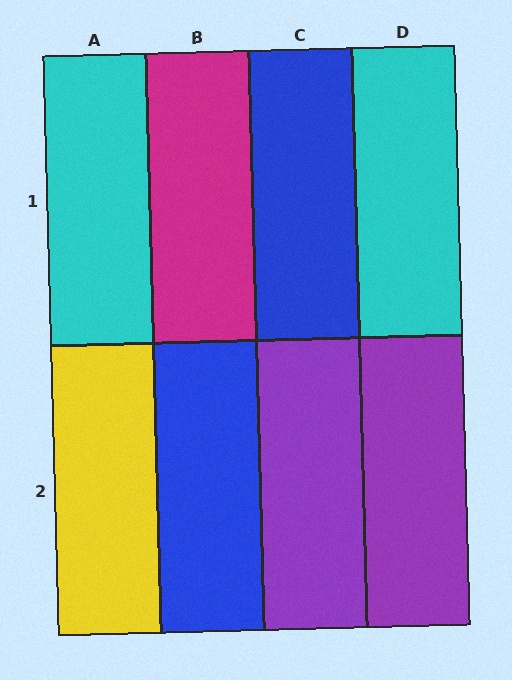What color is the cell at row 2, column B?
Blue.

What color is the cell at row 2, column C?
Purple.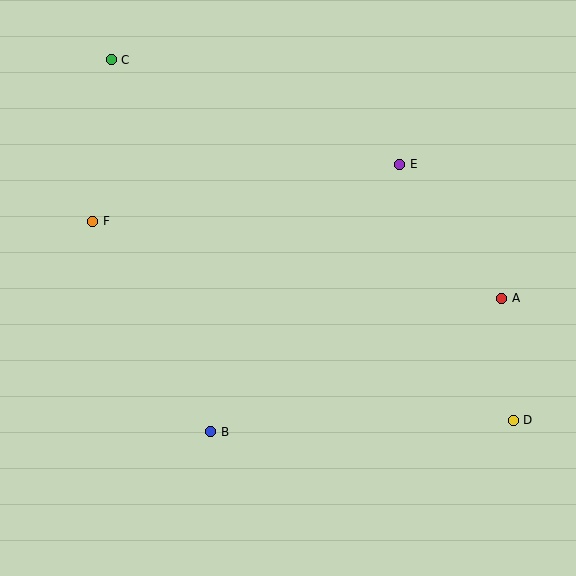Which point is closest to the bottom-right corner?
Point D is closest to the bottom-right corner.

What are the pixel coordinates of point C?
Point C is at (111, 60).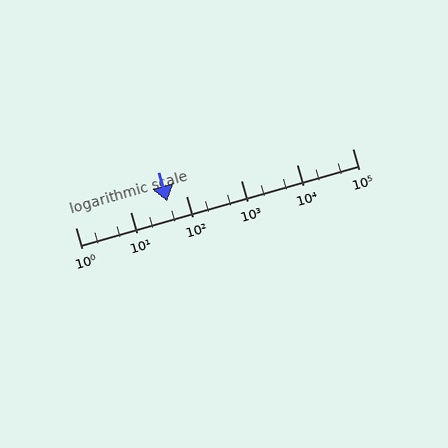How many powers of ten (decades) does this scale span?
The scale spans 5 decades, from 1 to 100000.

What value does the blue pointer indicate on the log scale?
The pointer indicates approximately 46.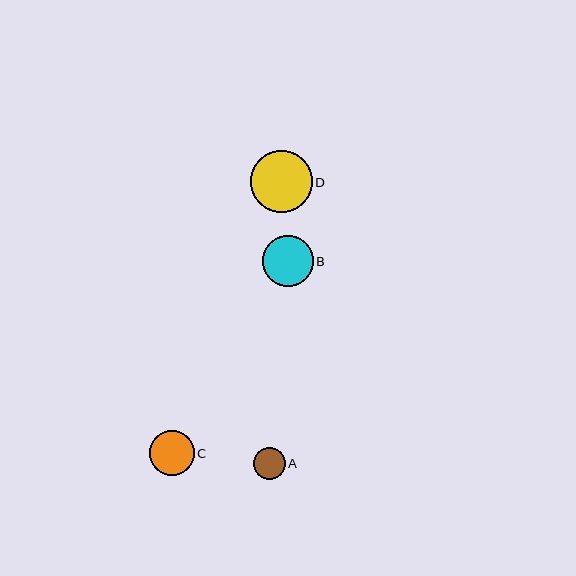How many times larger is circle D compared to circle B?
Circle D is approximately 1.2 times the size of circle B.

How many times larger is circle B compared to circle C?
Circle B is approximately 1.1 times the size of circle C.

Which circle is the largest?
Circle D is the largest with a size of approximately 62 pixels.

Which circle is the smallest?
Circle A is the smallest with a size of approximately 32 pixels.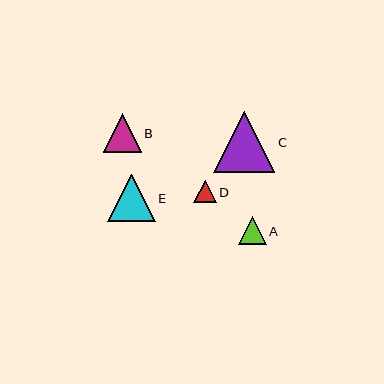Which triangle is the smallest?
Triangle D is the smallest with a size of approximately 22 pixels.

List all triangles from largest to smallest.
From largest to smallest: C, E, B, A, D.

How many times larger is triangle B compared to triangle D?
Triangle B is approximately 1.7 times the size of triangle D.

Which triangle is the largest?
Triangle C is the largest with a size of approximately 61 pixels.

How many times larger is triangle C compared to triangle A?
Triangle C is approximately 2.2 times the size of triangle A.